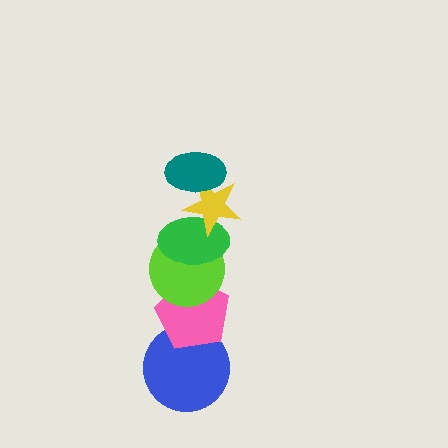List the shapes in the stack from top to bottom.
From top to bottom: the teal ellipse, the yellow star, the green ellipse, the lime circle, the pink pentagon, the blue circle.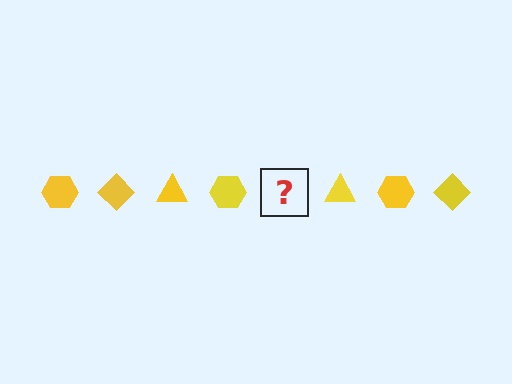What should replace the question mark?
The question mark should be replaced with a yellow diamond.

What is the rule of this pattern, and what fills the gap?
The rule is that the pattern cycles through hexagon, diamond, triangle shapes in yellow. The gap should be filled with a yellow diamond.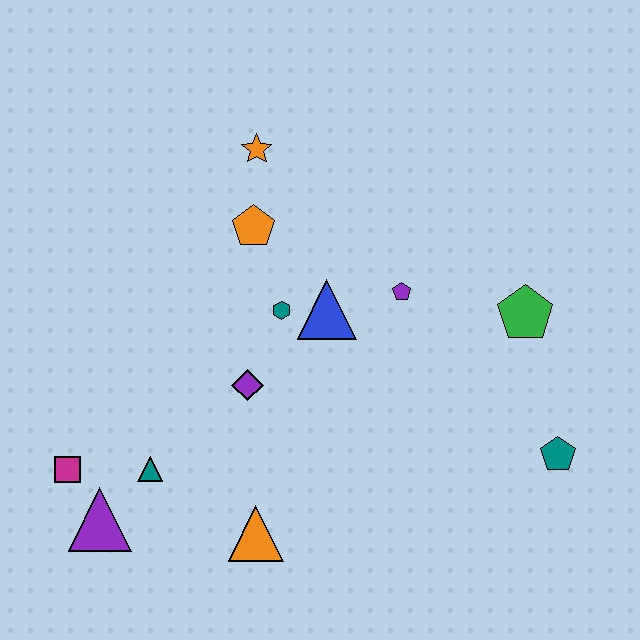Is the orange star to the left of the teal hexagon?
Yes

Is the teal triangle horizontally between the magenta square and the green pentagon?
Yes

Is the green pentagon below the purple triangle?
No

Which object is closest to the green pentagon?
The purple pentagon is closest to the green pentagon.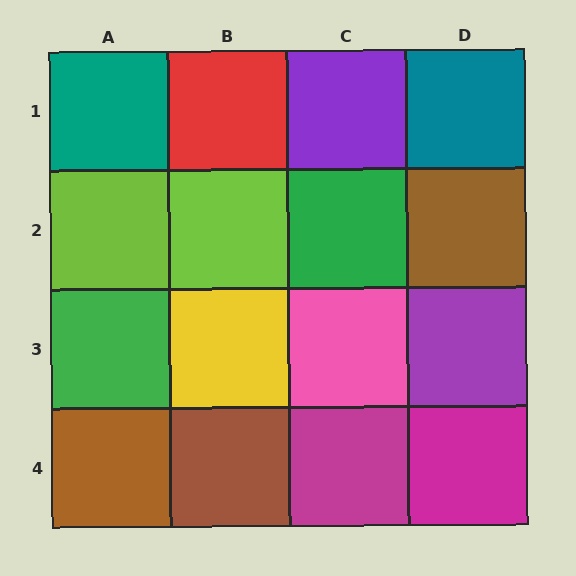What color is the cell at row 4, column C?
Magenta.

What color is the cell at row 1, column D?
Teal.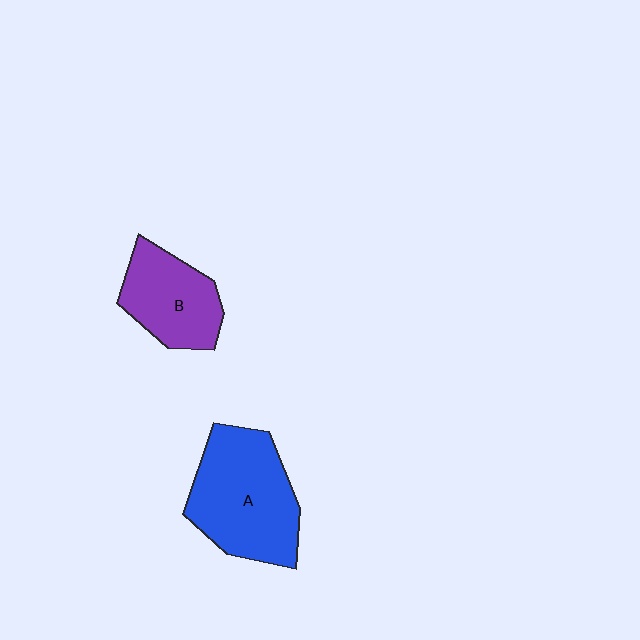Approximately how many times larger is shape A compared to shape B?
Approximately 1.5 times.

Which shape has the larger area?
Shape A (blue).